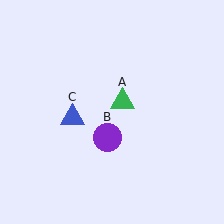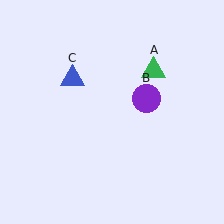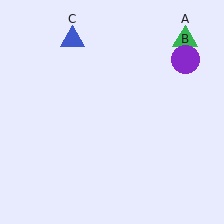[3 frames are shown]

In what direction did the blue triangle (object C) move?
The blue triangle (object C) moved up.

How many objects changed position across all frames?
3 objects changed position: green triangle (object A), purple circle (object B), blue triangle (object C).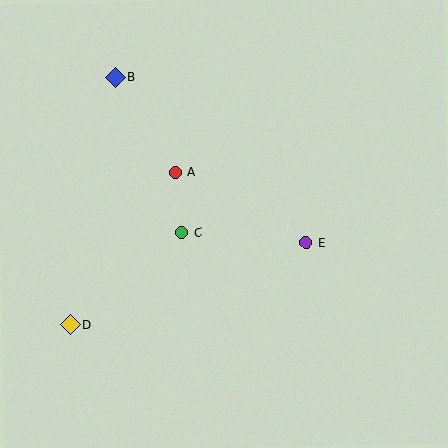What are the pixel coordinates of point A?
Point A is at (175, 172).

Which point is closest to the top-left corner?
Point B is closest to the top-left corner.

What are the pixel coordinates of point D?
Point D is at (70, 325).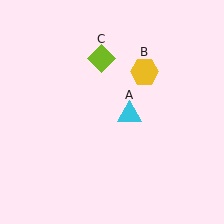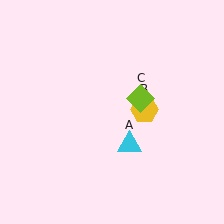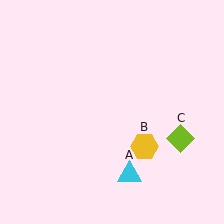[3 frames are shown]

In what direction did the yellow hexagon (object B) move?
The yellow hexagon (object B) moved down.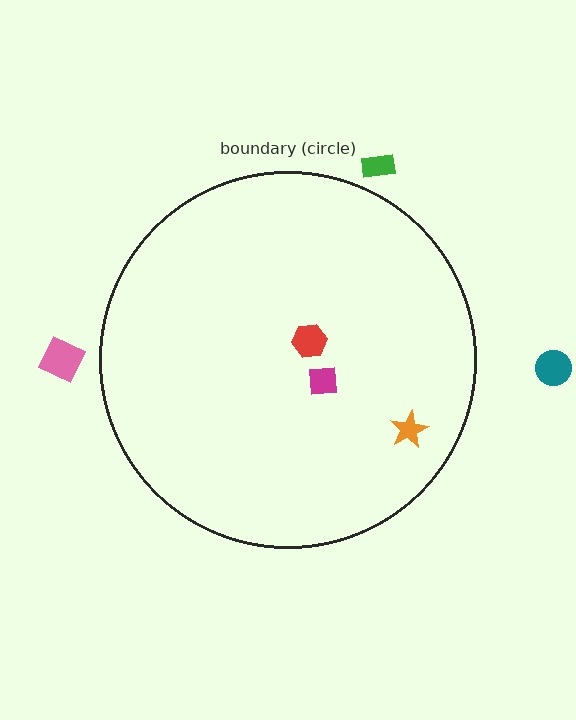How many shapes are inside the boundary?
3 inside, 3 outside.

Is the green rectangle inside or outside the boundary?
Outside.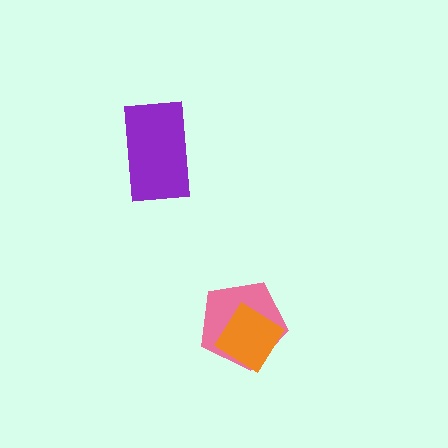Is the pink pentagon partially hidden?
Yes, it is partially covered by another shape.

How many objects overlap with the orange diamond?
1 object overlaps with the orange diamond.